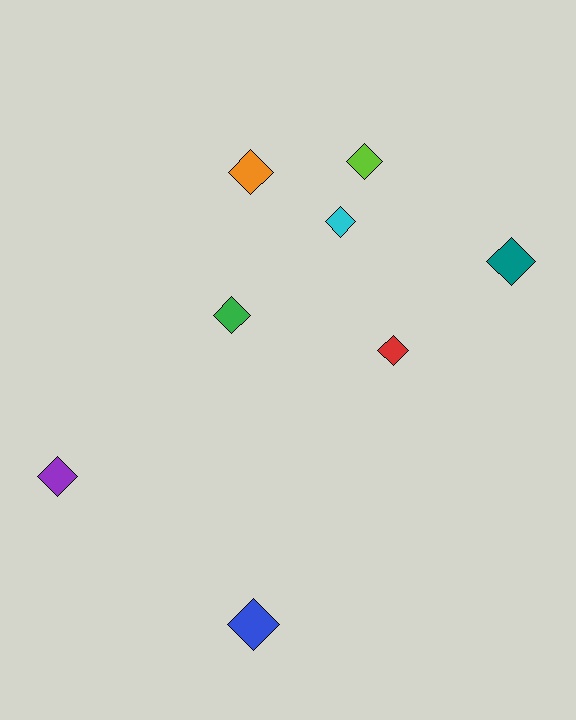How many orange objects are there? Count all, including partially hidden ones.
There is 1 orange object.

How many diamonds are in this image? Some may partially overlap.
There are 8 diamonds.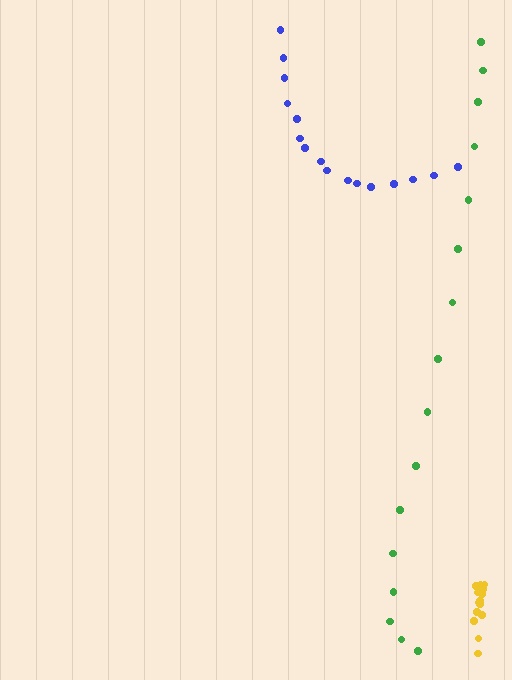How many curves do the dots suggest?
There are 3 distinct paths.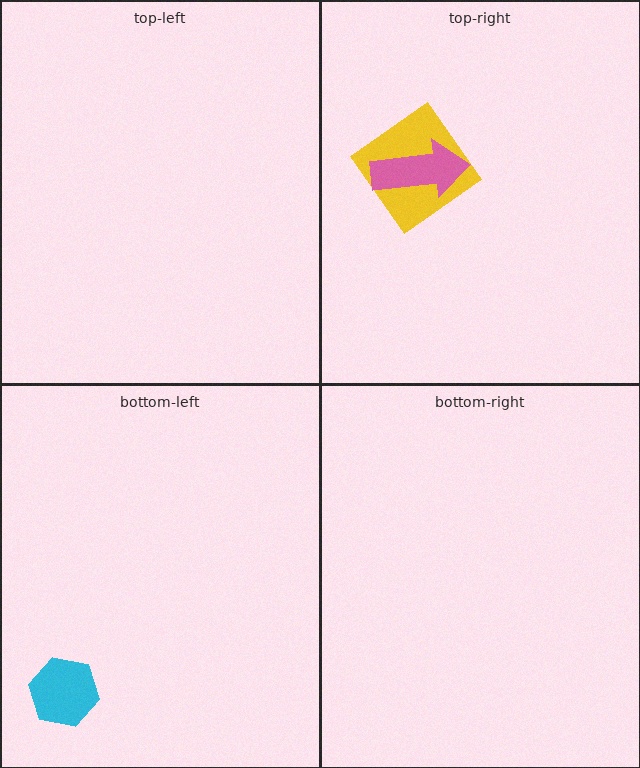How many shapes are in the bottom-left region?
1.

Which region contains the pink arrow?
The top-right region.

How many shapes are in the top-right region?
2.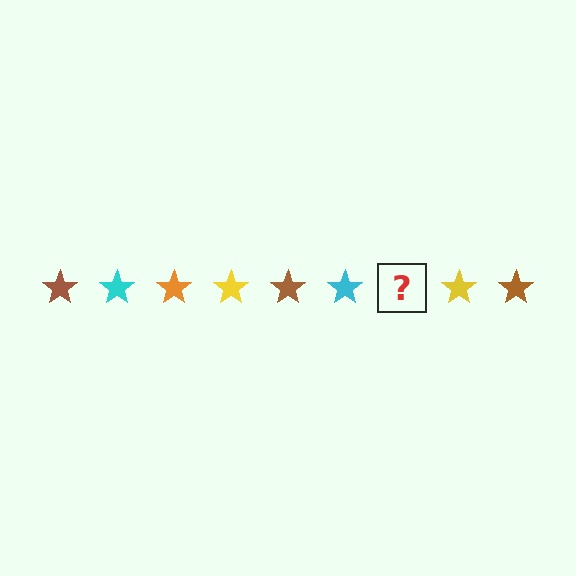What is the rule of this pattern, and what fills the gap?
The rule is that the pattern cycles through brown, cyan, orange, yellow stars. The gap should be filled with an orange star.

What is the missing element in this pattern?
The missing element is an orange star.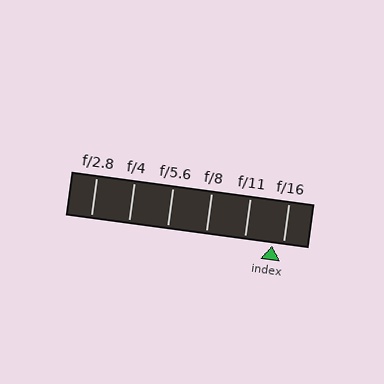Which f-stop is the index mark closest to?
The index mark is closest to f/16.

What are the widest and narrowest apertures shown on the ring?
The widest aperture shown is f/2.8 and the narrowest is f/16.